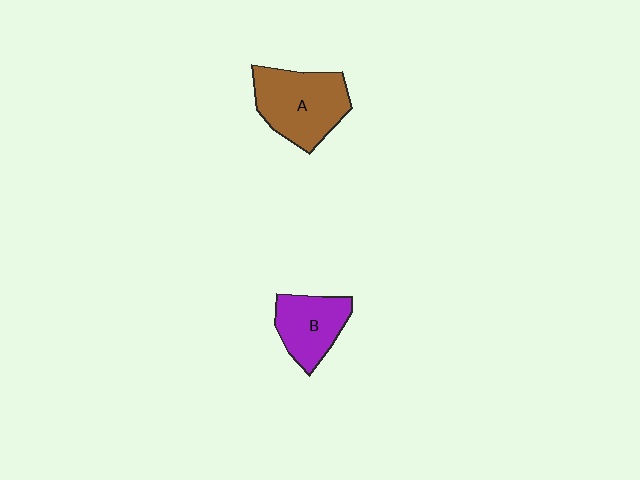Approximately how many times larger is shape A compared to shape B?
Approximately 1.4 times.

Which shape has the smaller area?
Shape B (purple).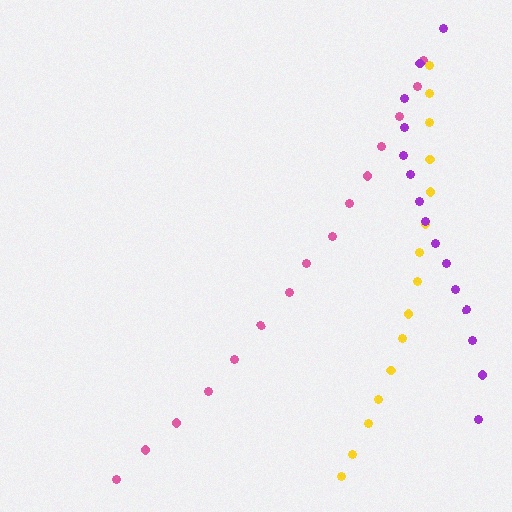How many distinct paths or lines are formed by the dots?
There are 3 distinct paths.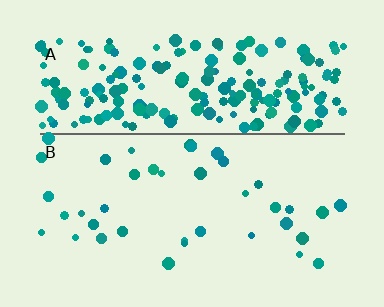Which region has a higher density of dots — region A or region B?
A (the top).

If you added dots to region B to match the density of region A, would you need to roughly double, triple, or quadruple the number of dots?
Approximately quadruple.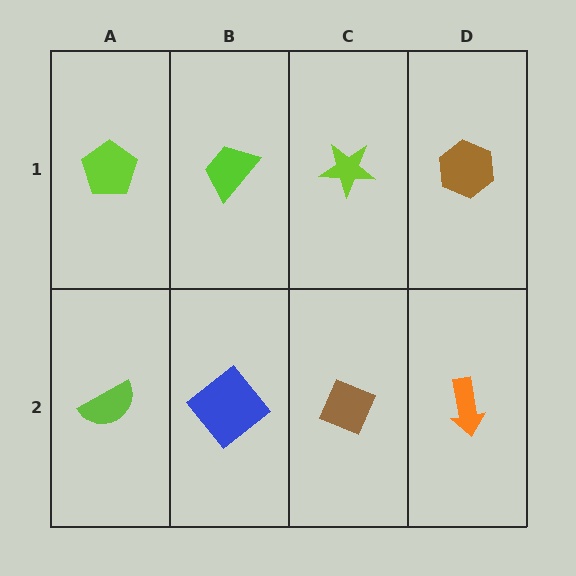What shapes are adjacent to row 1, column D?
An orange arrow (row 2, column D), a lime star (row 1, column C).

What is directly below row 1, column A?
A lime semicircle.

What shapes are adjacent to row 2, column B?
A lime trapezoid (row 1, column B), a lime semicircle (row 2, column A), a brown diamond (row 2, column C).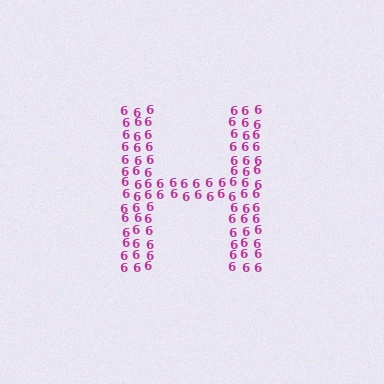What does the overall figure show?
The overall figure shows the letter H.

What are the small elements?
The small elements are digit 6's.